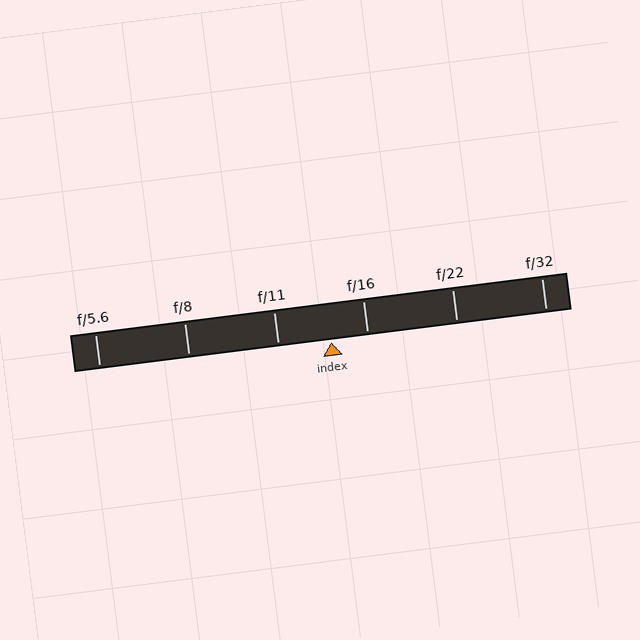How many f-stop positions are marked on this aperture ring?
There are 6 f-stop positions marked.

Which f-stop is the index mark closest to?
The index mark is closest to f/16.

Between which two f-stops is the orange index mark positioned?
The index mark is between f/11 and f/16.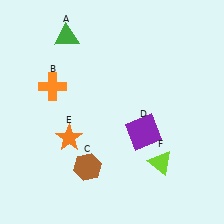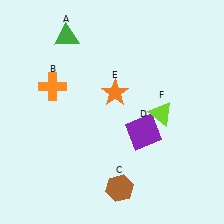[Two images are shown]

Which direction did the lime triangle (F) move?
The lime triangle (F) moved up.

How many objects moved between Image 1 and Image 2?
3 objects moved between the two images.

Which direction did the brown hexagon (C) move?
The brown hexagon (C) moved right.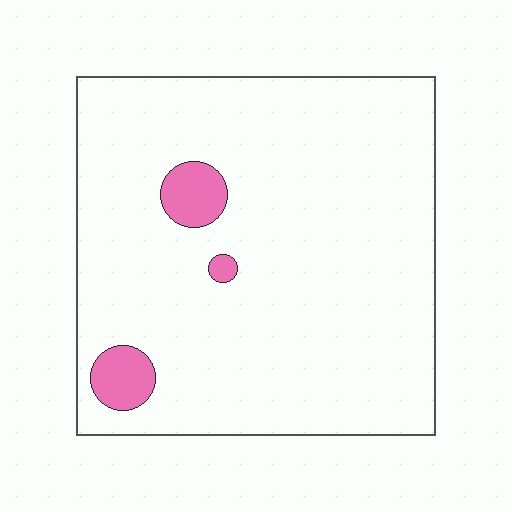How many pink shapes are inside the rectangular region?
3.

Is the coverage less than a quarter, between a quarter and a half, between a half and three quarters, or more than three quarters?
Less than a quarter.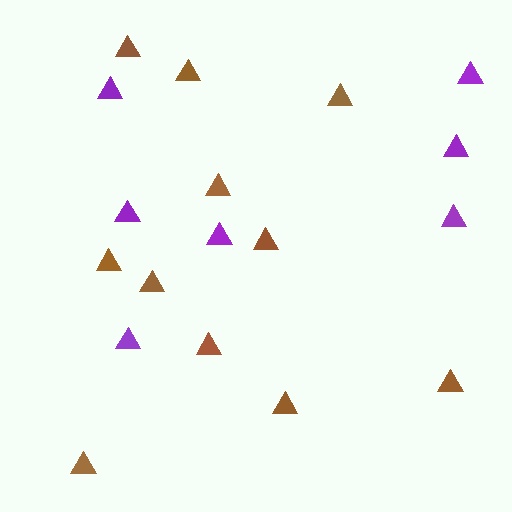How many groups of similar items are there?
There are 2 groups: one group of brown triangles (11) and one group of purple triangles (7).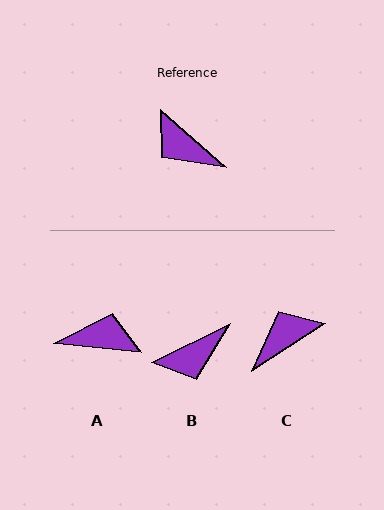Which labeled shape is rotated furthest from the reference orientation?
A, about 145 degrees away.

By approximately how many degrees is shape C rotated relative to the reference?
Approximately 106 degrees clockwise.